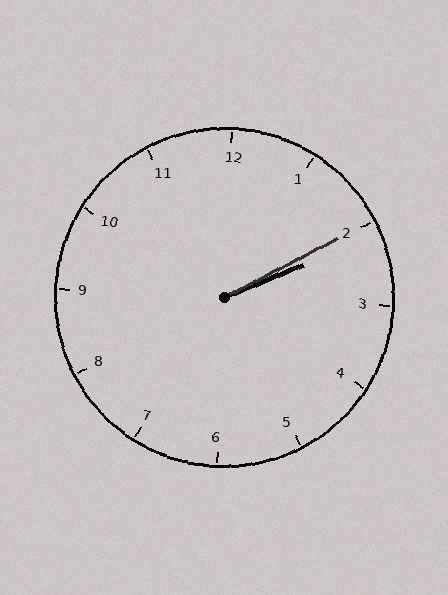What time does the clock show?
2:10.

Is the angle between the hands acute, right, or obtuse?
It is acute.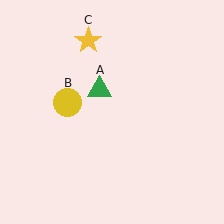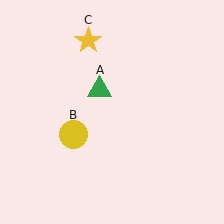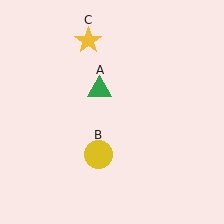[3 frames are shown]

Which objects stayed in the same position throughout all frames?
Green triangle (object A) and yellow star (object C) remained stationary.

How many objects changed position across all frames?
1 object changed position: yellow circle (object B).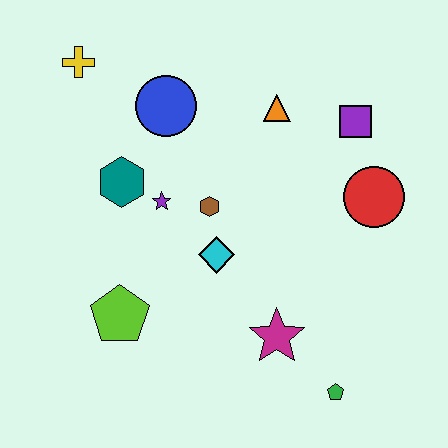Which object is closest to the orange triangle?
The purple square is closest to the orange triangle.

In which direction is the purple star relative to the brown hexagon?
The purple star is to the left of the brown hexagon.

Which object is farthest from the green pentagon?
The yellow cross is farthest from the green pentagon.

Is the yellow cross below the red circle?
No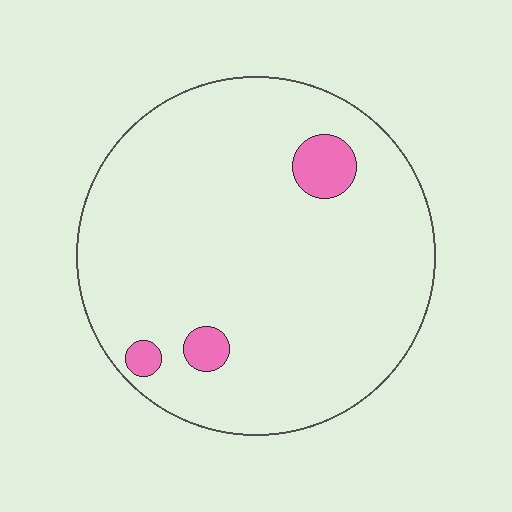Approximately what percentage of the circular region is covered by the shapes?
Approximately 5%.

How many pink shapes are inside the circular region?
3.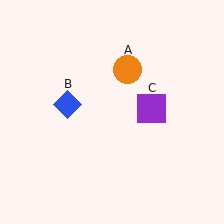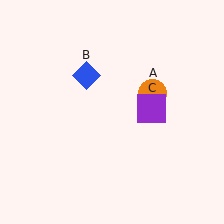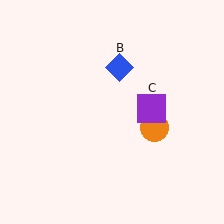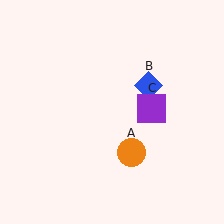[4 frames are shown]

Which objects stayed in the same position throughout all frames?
Purple square (object C) remained stationary.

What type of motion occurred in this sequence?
The orange circle (object A), blue diamond (object B) rotated clockwise around the center of the scene.